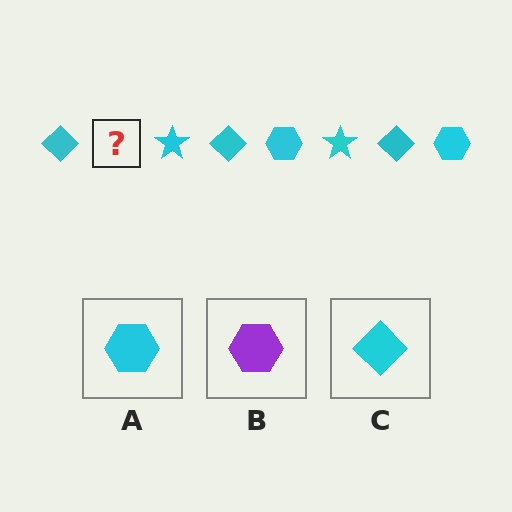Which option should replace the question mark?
Option A.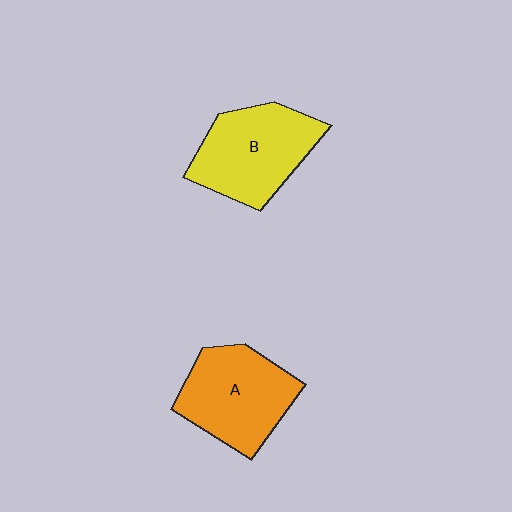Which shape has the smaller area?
Shape A (orange).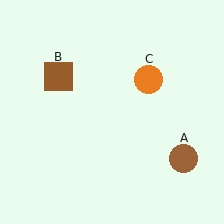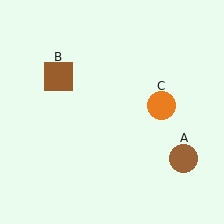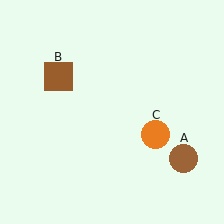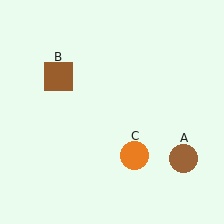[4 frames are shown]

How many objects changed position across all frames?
1 object changed position: orange circle (object C).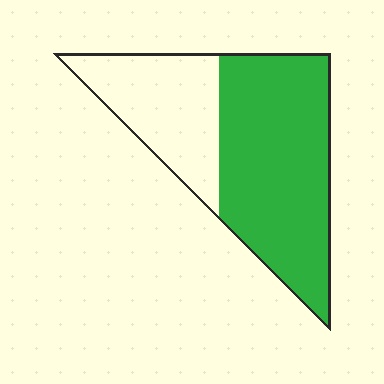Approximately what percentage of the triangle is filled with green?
Approximately 65%.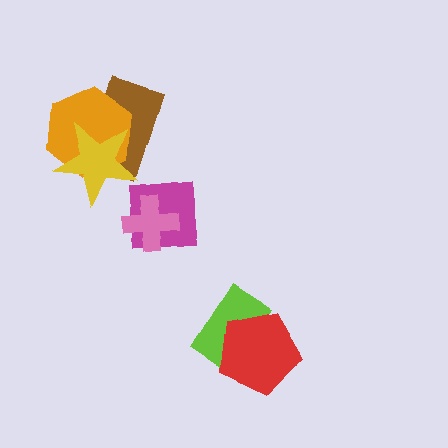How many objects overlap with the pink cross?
1 object overlaps with the pink cross.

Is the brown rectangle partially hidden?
Yes, it is partially covered by another shape.